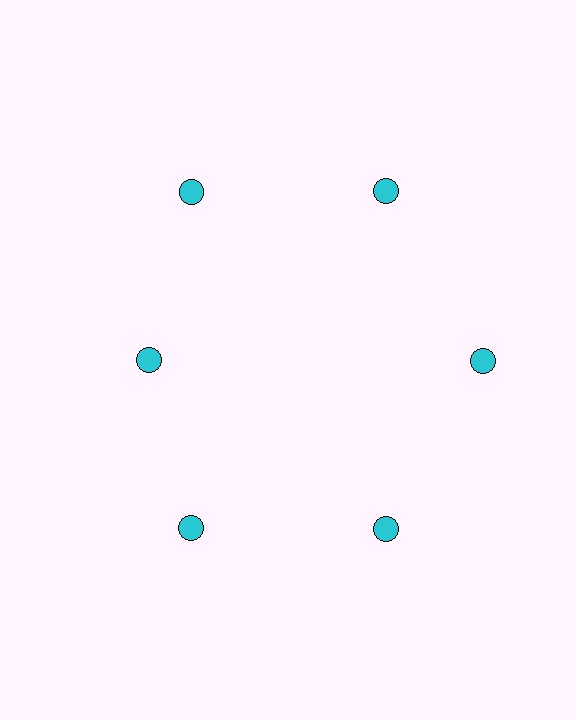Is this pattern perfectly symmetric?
No. The 6 cyan circles are arranged in a ring, but one element near the 9 o'clock position is pulled inward toward the center, breaking the 6-fold rotational symmetry.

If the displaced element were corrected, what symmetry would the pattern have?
It would have 6-fold rotational symmetry — the pattern would map onto itself every 60 degrees.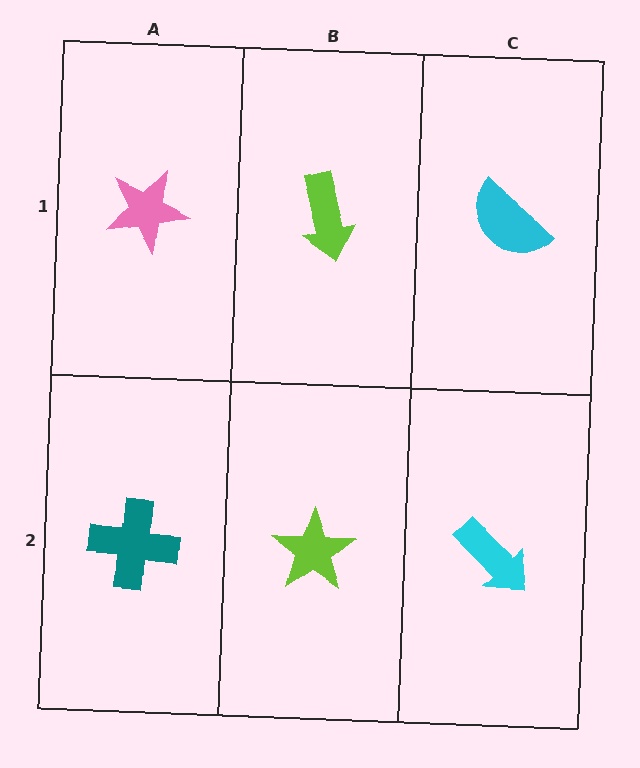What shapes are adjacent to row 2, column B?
A lime arrow (row 1, column B), a teal cross (row 2, column A), a cyan arrow (row 2, column C).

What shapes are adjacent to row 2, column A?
A pink star (row 1, column A), a lime star (row 2, column B).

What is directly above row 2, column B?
A lime arrow.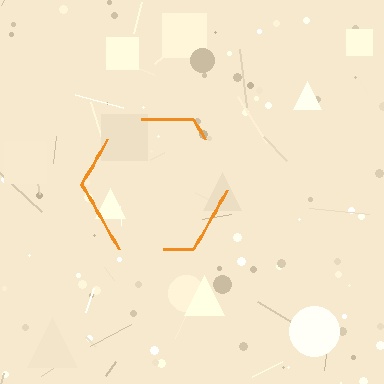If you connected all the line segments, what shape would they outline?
They would outline a hexagon.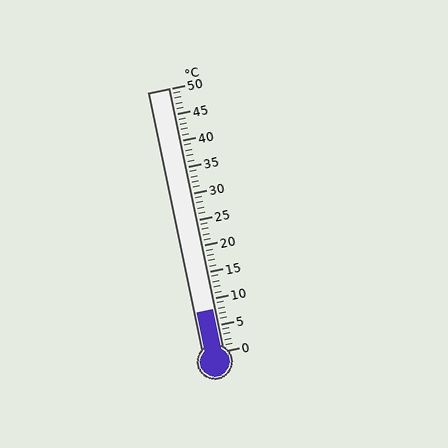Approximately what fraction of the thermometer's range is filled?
The thermometer is filled to approximately 15% of its range.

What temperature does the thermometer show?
The thermometer shows approximately 8°C.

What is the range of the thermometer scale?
The thermometer scale ranges from 0°C to 50°C.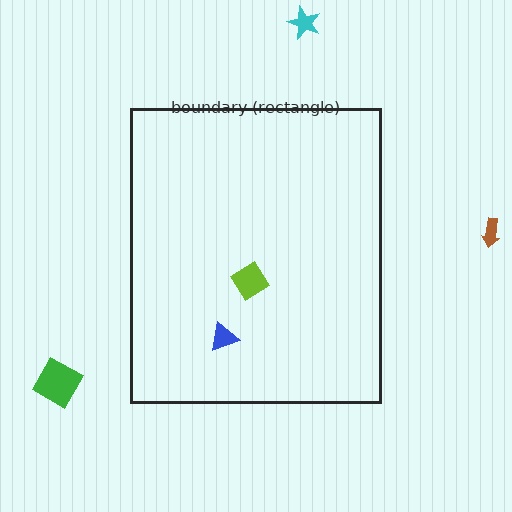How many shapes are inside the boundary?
2 inside, 3 outside.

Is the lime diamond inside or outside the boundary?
Inside.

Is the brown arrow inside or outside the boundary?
Outside.